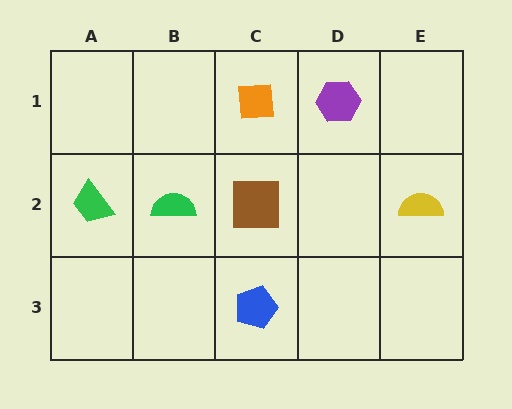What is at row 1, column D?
A purple hexagon.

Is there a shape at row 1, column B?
No, that cell is empty.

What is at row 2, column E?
A yellow semicircle.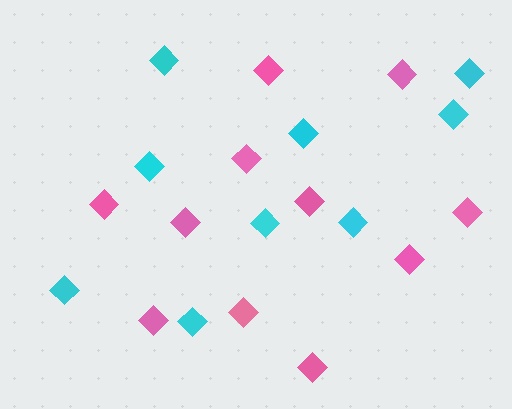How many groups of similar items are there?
There are 2 groups: one group of cyan diamonds (9) and one group of pink diamonds (11).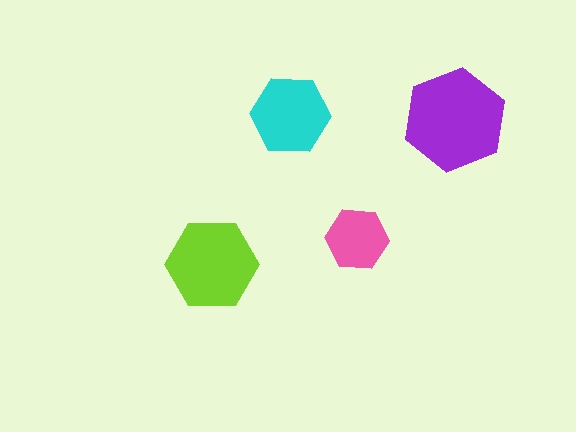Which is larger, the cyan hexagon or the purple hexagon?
The purple one.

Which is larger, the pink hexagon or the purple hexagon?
The purple one.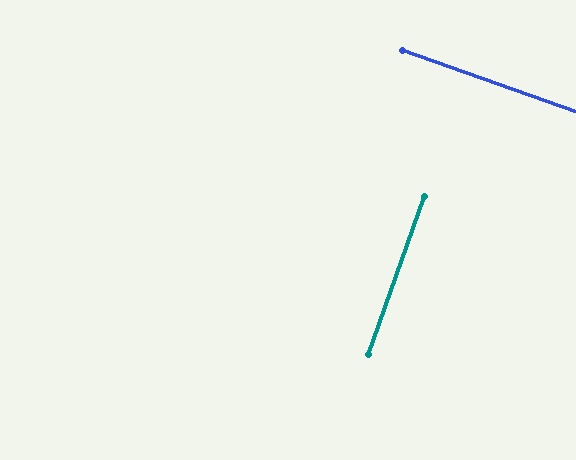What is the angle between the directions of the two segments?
Approximately 90 degrees.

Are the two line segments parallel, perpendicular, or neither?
Perpendicular — they meet at approximately 90°.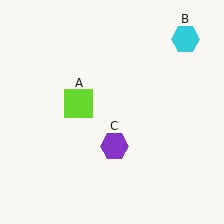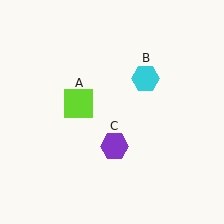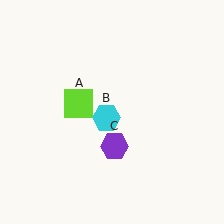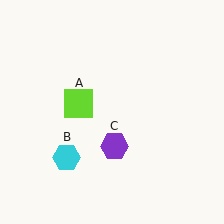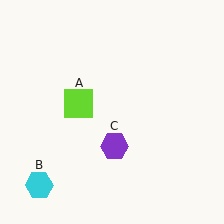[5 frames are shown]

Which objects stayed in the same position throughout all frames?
Lime square (object A) and purple hexagon (object C) remained stationary.